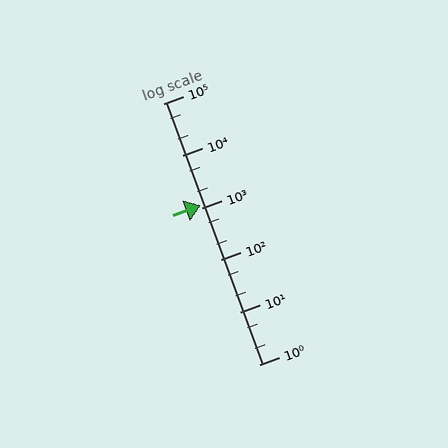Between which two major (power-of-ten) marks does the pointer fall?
The pointer is between 1000 and 10000.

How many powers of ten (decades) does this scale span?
The scale spans 5 decades, from 1 to 100000.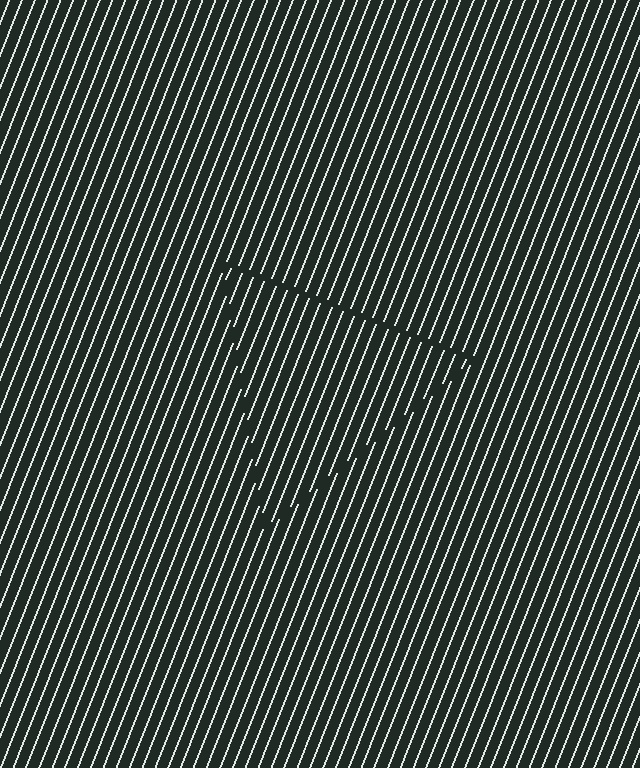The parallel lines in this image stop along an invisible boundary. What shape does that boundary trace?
An illusory triangle. The interior of the shape contains the same grating, shifted by half a period — the contour is defined by the phase discontinuity where line-ends from the inner and outer gratings abut.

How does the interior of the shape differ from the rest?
The interior of the shape contains the same grating, shifted by half a period — the contour is defined by the phase discontinuity where line-ends from the inner and outer gratings abut.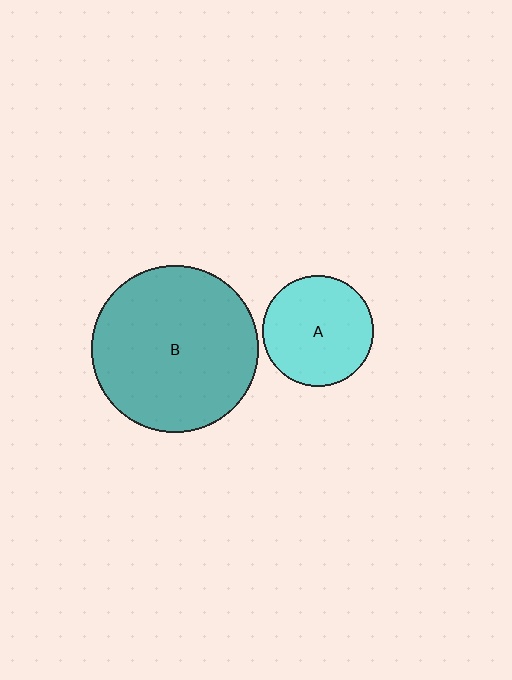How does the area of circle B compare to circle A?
Approximately 2.3 times.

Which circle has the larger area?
Circle B (teal).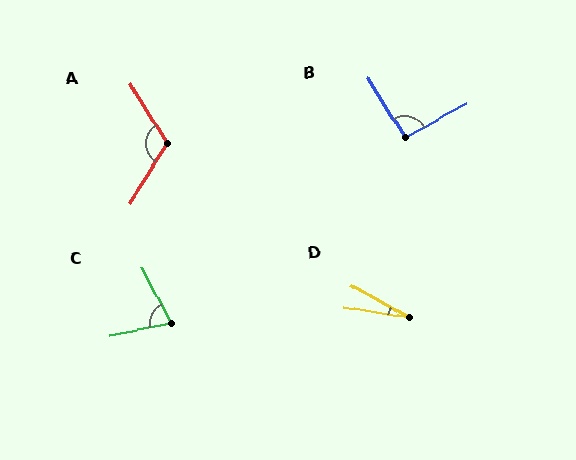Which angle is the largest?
A, at approximately 116 degrees.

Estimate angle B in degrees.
Approximately 93 degrees.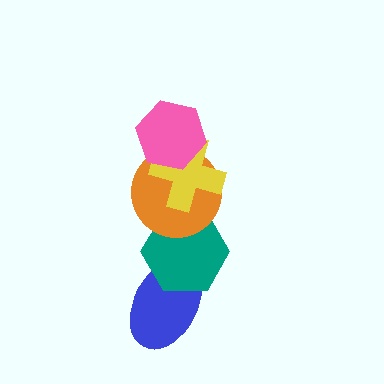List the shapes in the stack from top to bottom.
From top to bottom: the pink hexagon, the yellow cross, the orange circle, the teal hexagon, the blue ellipse.